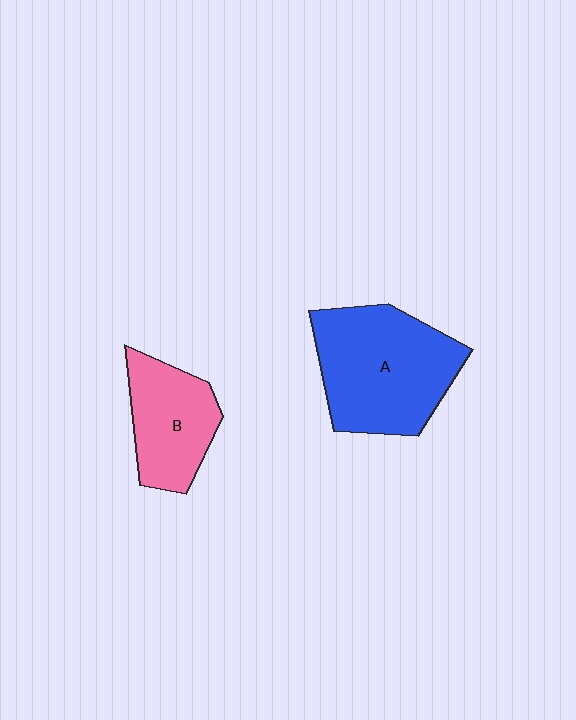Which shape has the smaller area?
Shape B (pink).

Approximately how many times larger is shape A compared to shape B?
Approximately 1.6 times.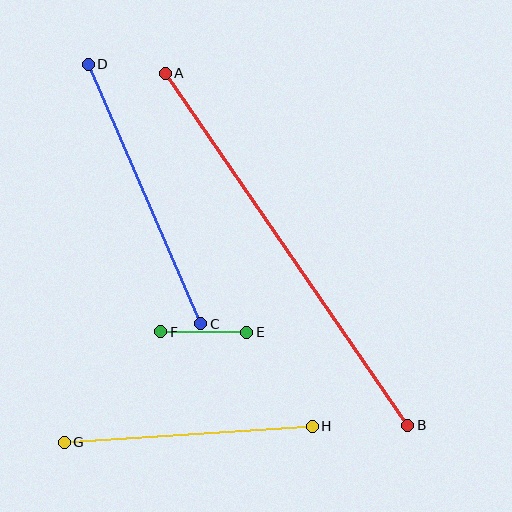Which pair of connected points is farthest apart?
Points A and B are farthest apart.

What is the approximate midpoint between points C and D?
The midpoint is at approximately (145, 194) pixels.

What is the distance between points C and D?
The distance is approximately 283 pixels.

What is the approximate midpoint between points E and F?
The midpoint is at approximately (204, 332) pixels.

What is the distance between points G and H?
The distance is approximately 248 pixels.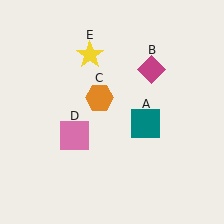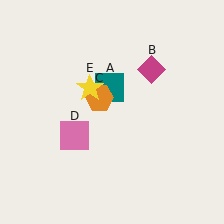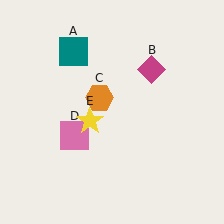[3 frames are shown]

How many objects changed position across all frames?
2 objects changed position: teal square (object A), yellow star (object E).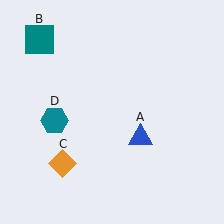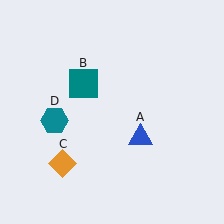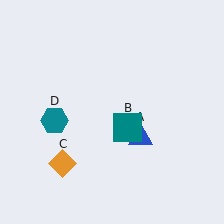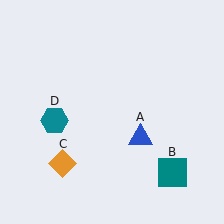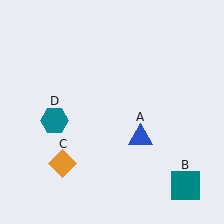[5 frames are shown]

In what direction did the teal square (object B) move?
The teal square (object B) moved down and to the right.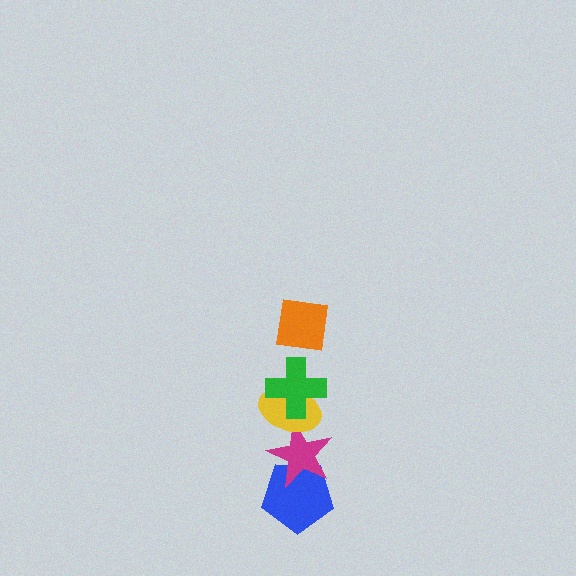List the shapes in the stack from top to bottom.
From top to bottom: the orange square, the green cross, the yellow ellipse, the magenta star, the blue pentagon.